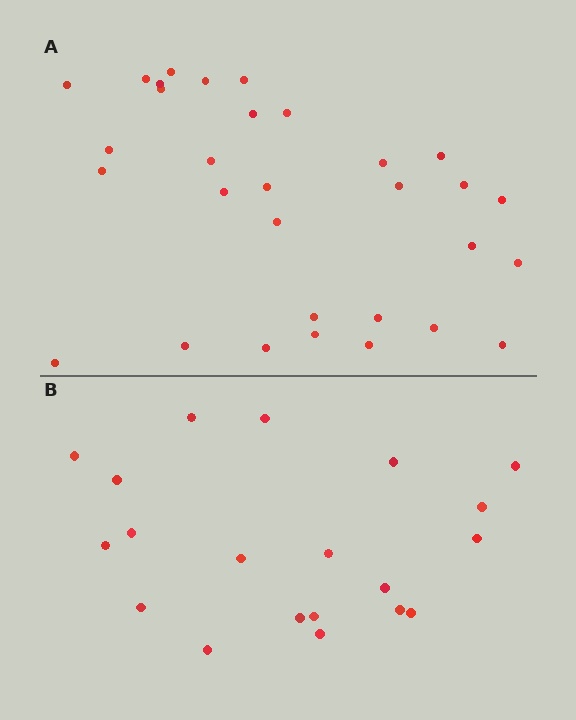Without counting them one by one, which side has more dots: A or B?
Region A (the top region) has more dots.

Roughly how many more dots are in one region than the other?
Region A has roughly 12 or so more dots than region B.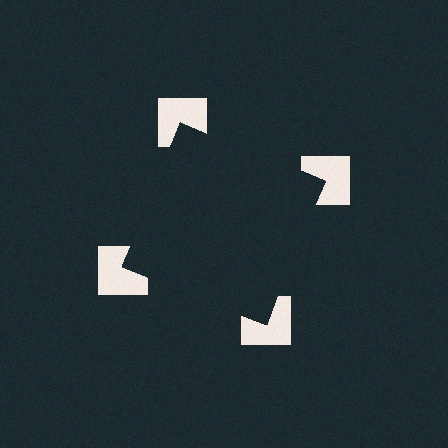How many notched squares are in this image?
There are 4 — one at each vertex of the illusory square.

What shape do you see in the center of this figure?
An illusory square — its edges are inferred from the aligned wedge cuts in the notched squares, not physically drawn.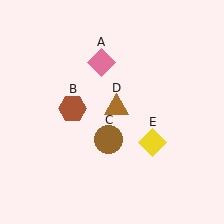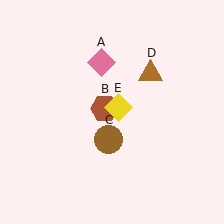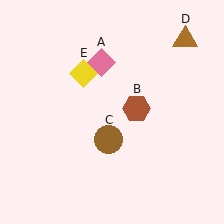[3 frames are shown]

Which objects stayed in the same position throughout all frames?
Pink diamond (object A) and brown circle (object C) remained stationary.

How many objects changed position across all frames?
3 objects changed position: brown hexagon (object B), brown triangle (object D), yellow diamond (object E).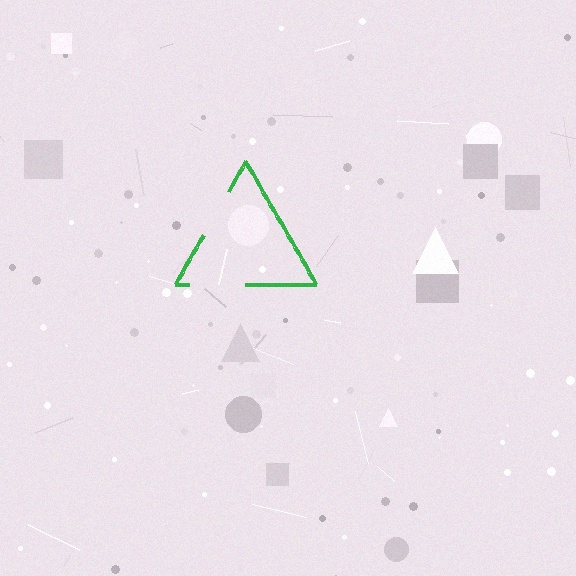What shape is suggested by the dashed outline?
The dashed outline suggests a triangle.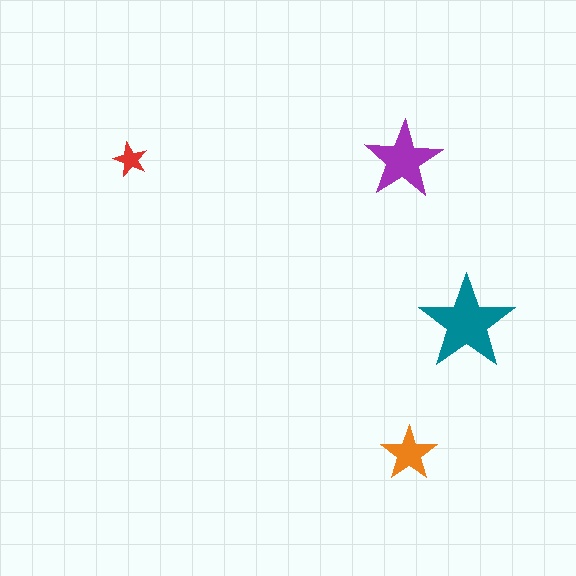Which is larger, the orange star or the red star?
The orange one.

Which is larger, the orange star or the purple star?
The purple one.